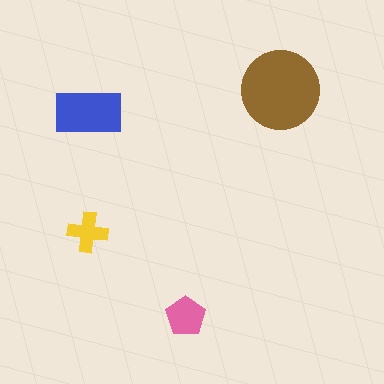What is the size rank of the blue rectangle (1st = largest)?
2nd.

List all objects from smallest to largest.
The yellow cross, the pink pentagon, the blue rectangle, the brown circle.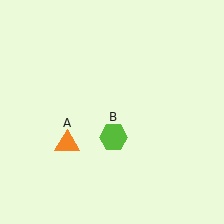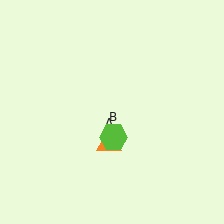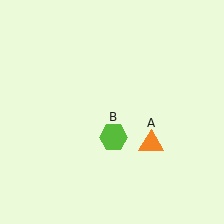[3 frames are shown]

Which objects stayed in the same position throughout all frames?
Lime hexagon (object B) remained stationary.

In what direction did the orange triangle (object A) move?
The orange triangle (object A) moved right.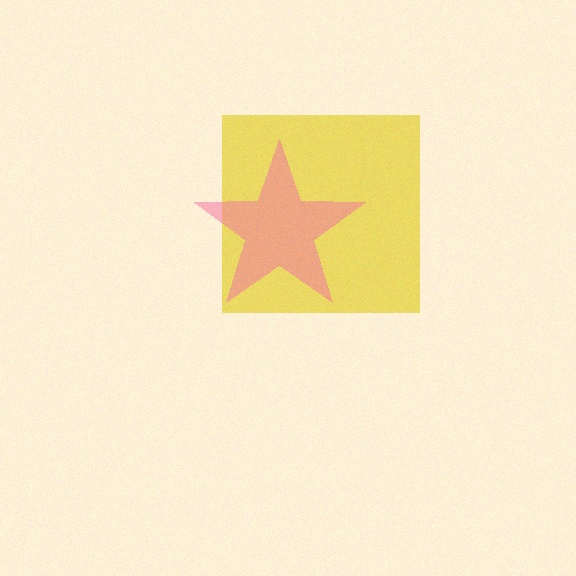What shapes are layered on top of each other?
The layered shapes are: a yellow square, a pink star.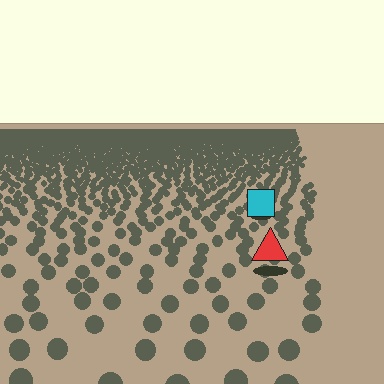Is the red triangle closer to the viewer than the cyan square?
Yes. The red triangle is closer — you can tell from the texture gradient: the ground texture is coarser near it.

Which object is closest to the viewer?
The red triangle is closest. The texture marks near it are larger and more spread out.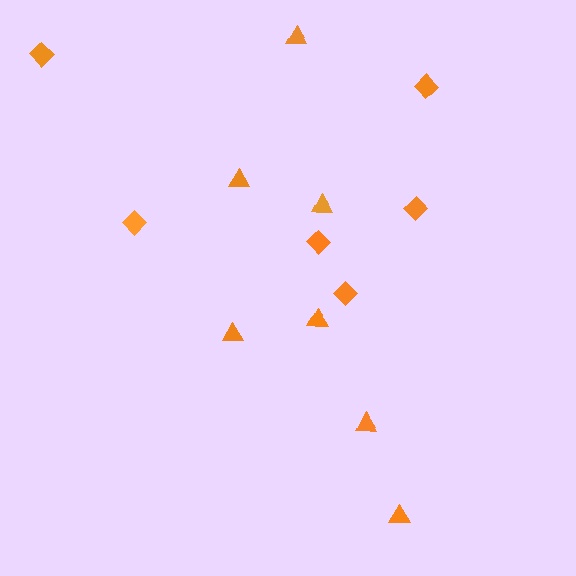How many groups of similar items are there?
There are 2 groups: one group of diamonds (6) and one group of triangles (7).